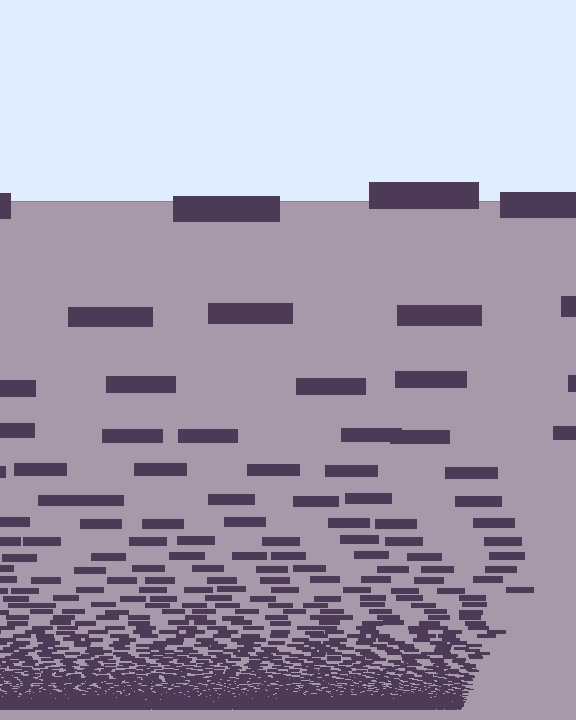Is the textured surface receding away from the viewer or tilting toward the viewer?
The surface appears to tilt toward the viewer. Texture elements get larger and sparser toward the top.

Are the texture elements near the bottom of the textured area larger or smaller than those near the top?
Smaller. The gradient is inverted — elements near the bottom are smaller and denser.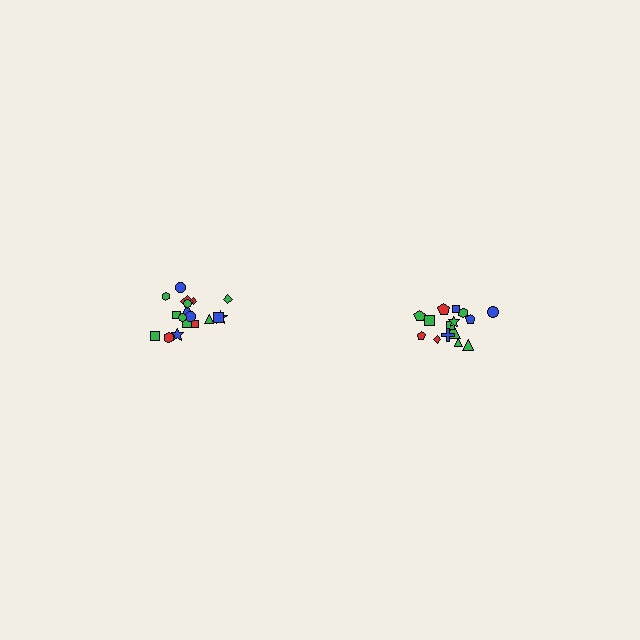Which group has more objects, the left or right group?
The left group.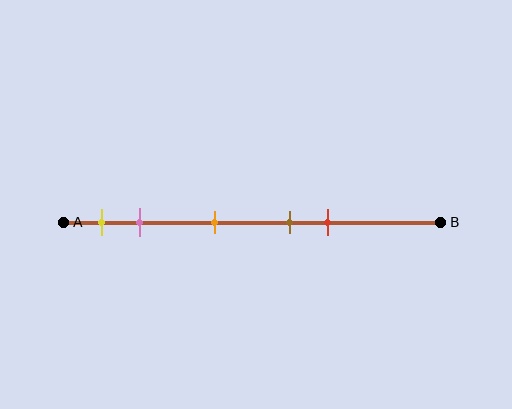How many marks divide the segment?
There are 5 marks dividing the segment.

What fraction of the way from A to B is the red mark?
The red mark is approximately 70% (0.7) of the way from A to B.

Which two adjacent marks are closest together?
The brown and red marks are the closest adjacent pair.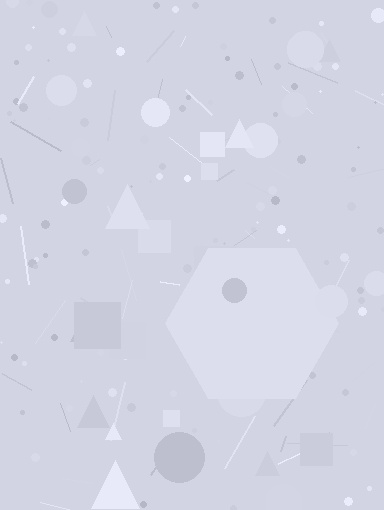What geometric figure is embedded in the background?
A hexagon is embedded in the background.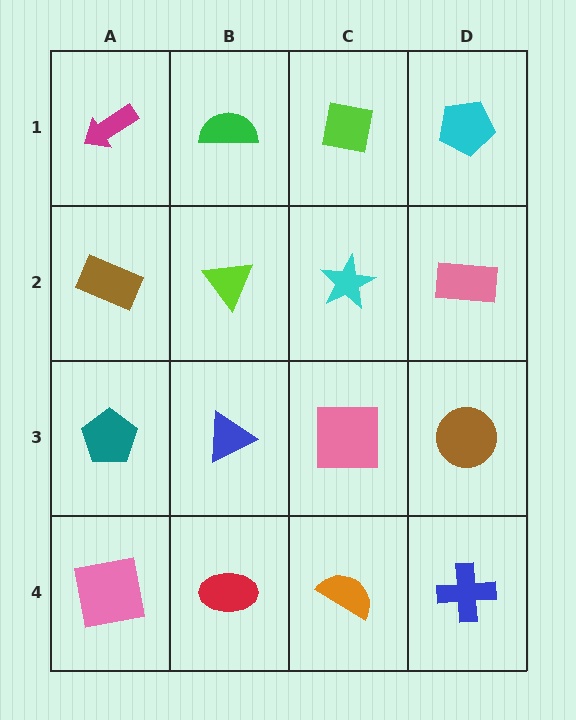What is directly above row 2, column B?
A green semicircle.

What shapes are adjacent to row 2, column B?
A green semicircle (row 1, column B), a blue triangle (row 3, column B), a brown rectangle (row 2, column A), a cyan star (row 2, column C).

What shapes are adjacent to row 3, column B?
A lime triangle (row 2, column B), a red ellipse (row 4, column B), a teal pentagon (row 3, column A), a pink square (row 3, column C).